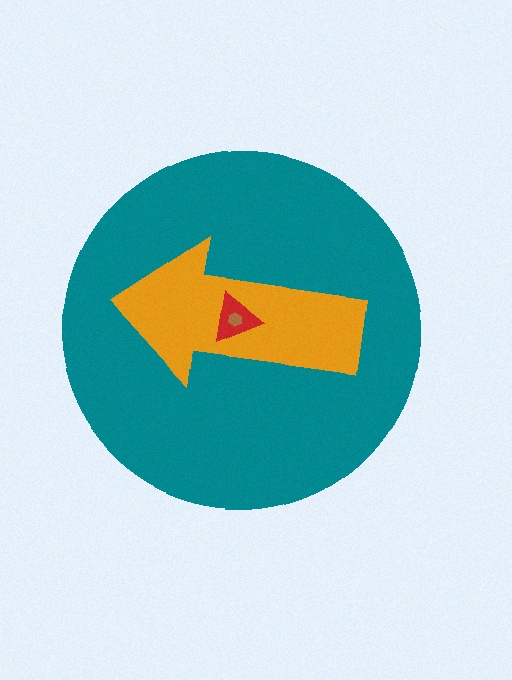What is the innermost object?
The brown hexagon.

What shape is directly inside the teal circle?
The orange arrow.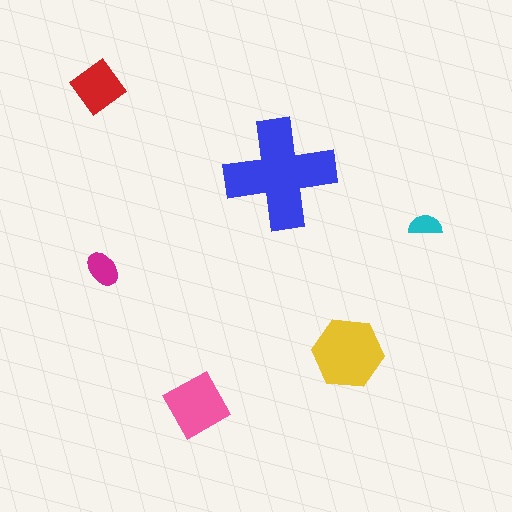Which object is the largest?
The blue cross.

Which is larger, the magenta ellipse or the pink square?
The pink square.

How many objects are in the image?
There are 6 objects in the image.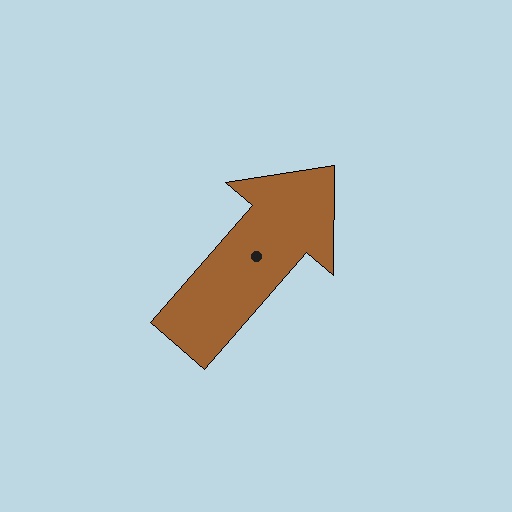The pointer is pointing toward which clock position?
Roughly 1 o'clock.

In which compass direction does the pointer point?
Northeast.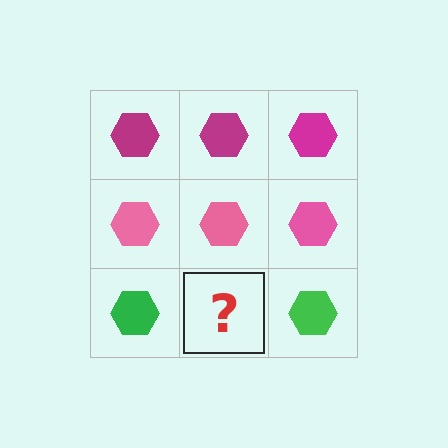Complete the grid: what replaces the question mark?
The question mark should be replaced with a green hexagon.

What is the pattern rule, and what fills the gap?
The rule is that each row has a consistent color. The gap should be filled with a green hexagon.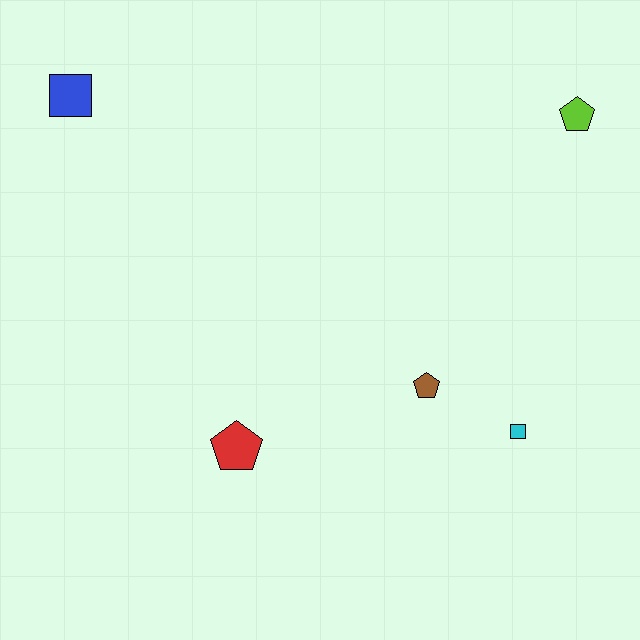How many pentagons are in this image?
There are 3 pentagons.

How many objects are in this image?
There are 5 objects.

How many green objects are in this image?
There are no green objects.